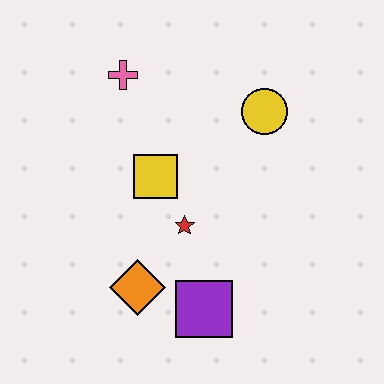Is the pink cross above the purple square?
Yes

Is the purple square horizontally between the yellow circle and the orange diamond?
Yes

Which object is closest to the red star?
The yellow square is closest to the red star.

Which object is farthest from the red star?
The pink cross is farthest from the red star.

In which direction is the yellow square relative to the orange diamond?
The yellow square is above the orange diamond.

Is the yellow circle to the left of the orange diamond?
No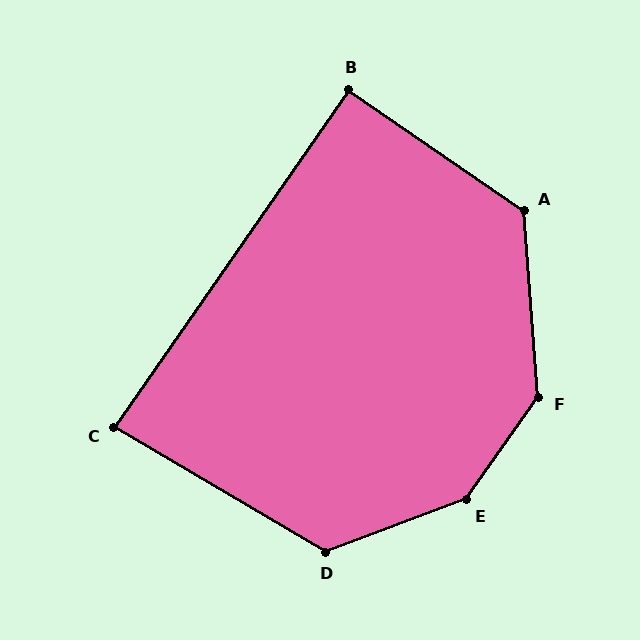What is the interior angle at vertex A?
Approximately 129 degrees (obtuse).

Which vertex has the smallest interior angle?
C, at approximately 86 degrees.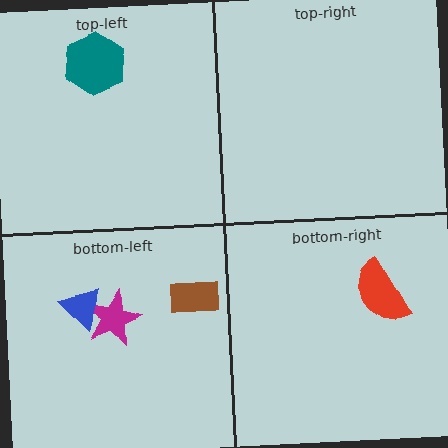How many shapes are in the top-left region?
1.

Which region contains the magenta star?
The bottom-left region.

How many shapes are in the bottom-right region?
1.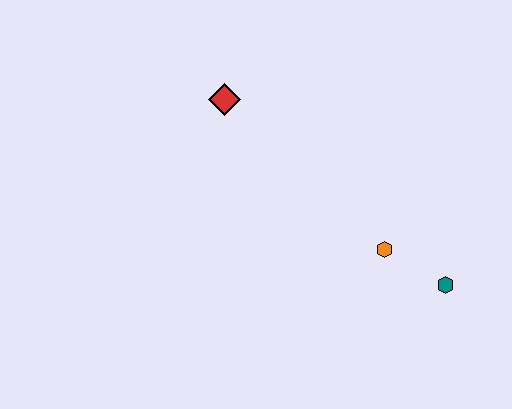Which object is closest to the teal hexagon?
The orange hexagon is closest to the teal hexagon.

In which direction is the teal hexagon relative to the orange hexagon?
The teal hexagon is to the right of the orange hexagon.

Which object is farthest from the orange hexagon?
The red diamond is farthest from the orange hexagon.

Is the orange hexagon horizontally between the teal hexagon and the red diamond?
Yes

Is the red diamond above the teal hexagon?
Yes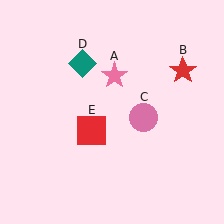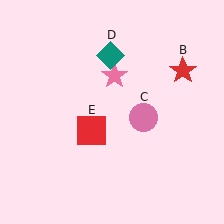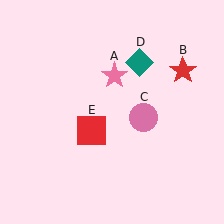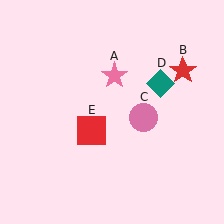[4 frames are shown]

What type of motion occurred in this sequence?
The teal diamond (object D) rotated clockwise around the center of the scene.